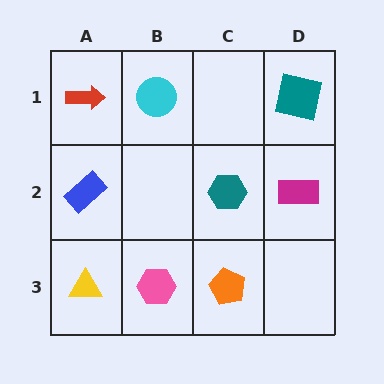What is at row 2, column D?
A magenta rectangle.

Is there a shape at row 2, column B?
No, that cell is empty.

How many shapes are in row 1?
3 shapes.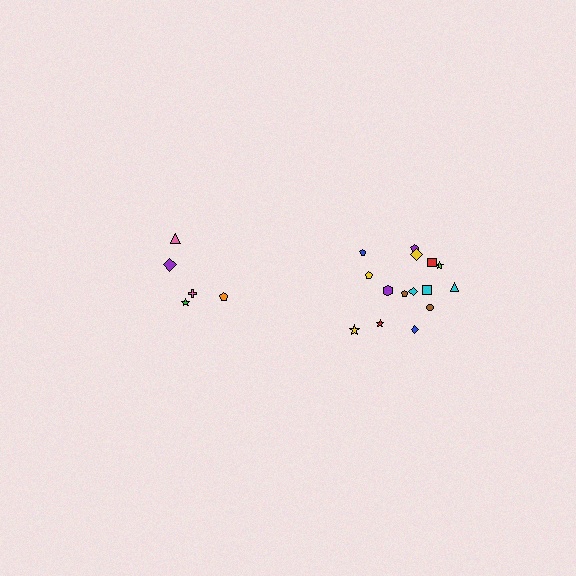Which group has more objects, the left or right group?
The right group.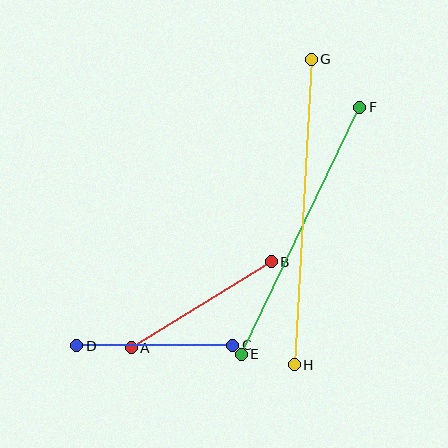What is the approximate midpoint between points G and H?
The midpoint is at approximately (303, 212) pixels.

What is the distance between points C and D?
The distance is approximately 156 pixels.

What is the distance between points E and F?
The distance is approximately 274 pixels.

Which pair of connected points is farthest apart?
Points G and H are farthest apart.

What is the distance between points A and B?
The distance is approximately 164 pixels.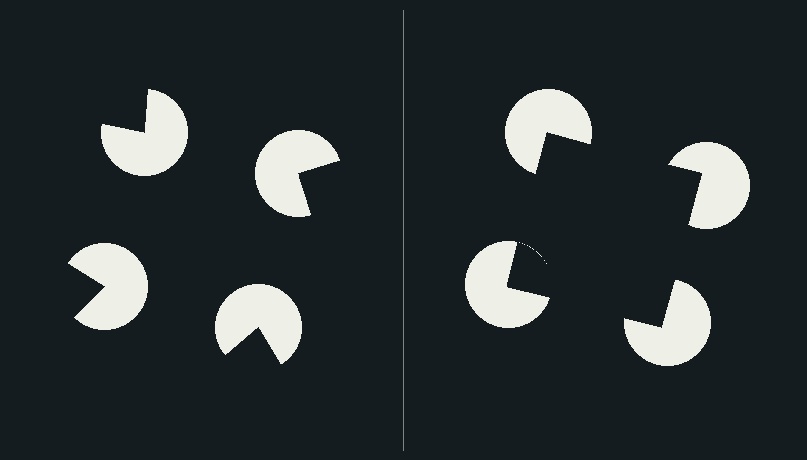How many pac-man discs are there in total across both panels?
8 — 4 on each side.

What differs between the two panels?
The pac-man discs are positioned identically on both sides; only the wedge orientations differ. On the right they align to a square; on the left they are misaligned.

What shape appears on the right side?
An illusory square.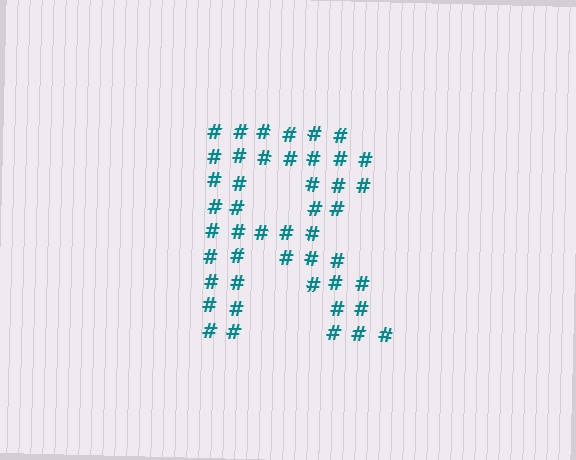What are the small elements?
The small elements are hash symbols.